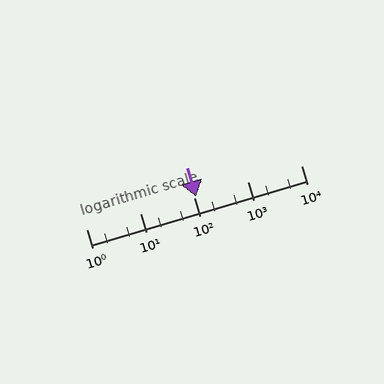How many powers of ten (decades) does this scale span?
The scale spans 4 decades, from 1 to 10000.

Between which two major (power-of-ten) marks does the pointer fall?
The pointer is between 100 and 1000.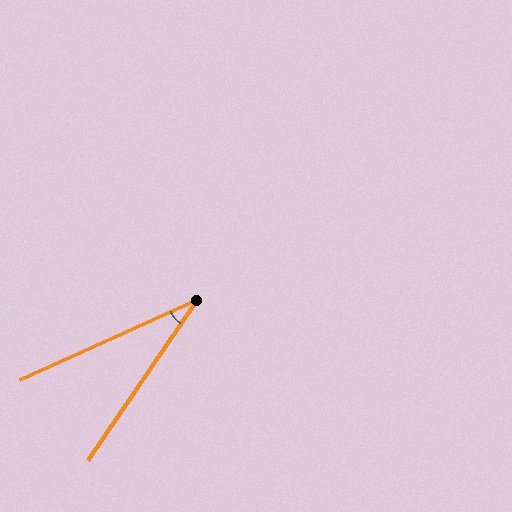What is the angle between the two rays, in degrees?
Approximately 32 degrees.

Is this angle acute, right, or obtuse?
It is acute.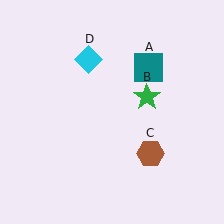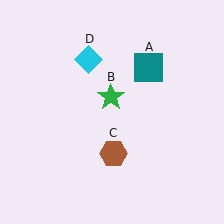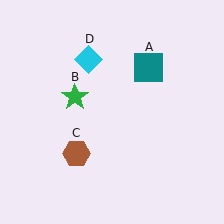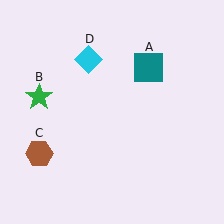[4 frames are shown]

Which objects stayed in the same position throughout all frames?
Teal square (object A) and cyan diamond (object D) remained stationary.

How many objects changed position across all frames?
2 objects changed position: green star (object B), brown hexagon (object C).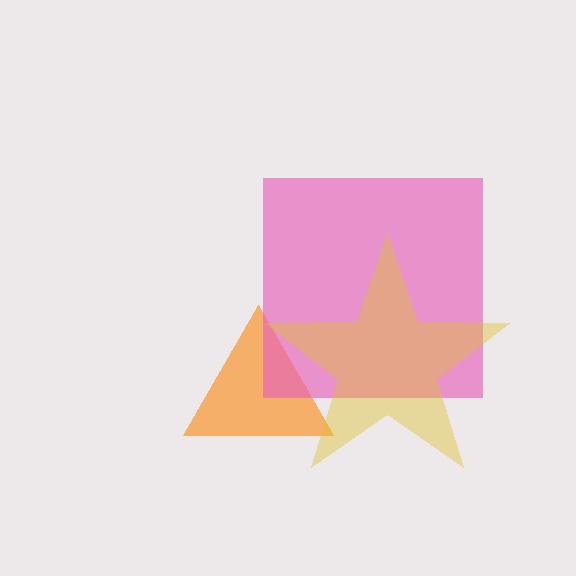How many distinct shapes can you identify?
There are 3 distinct shapes: an orange triangle, a pink square, a yellow star.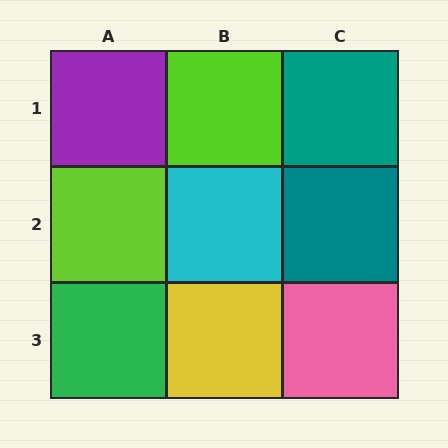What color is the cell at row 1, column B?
Lime.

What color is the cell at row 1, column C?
Teal.